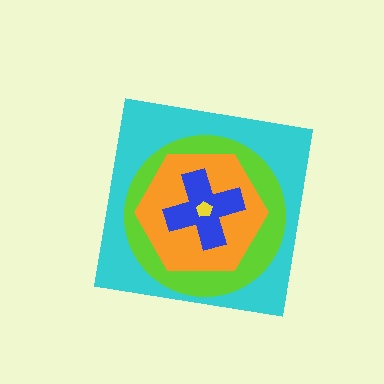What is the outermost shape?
The cyan square.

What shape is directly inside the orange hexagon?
The blue cross.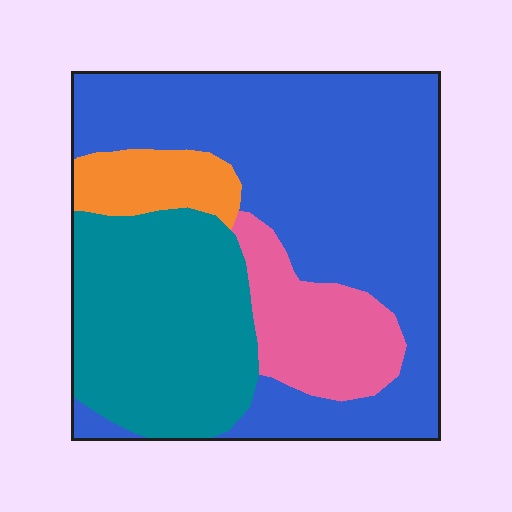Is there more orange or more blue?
Blue.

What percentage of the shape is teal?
Teal covers roughly 30% of the shape.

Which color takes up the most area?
Blue, at roughly 50%.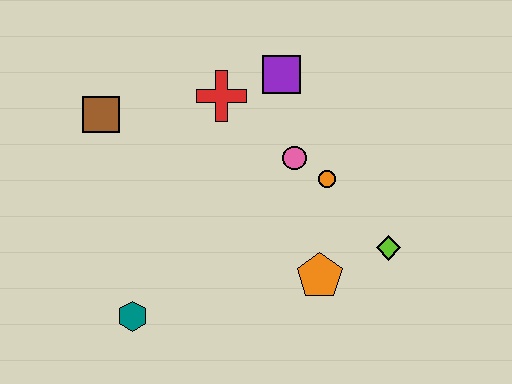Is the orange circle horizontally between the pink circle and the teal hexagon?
No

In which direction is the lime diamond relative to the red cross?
The lime diamond is to the right of the red cross.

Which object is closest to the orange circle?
The pink circle is closest to the orange circle.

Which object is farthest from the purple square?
The teal hexagon is farthest from the purple square.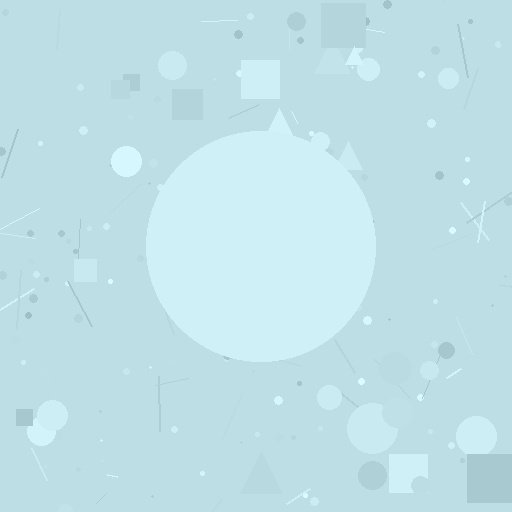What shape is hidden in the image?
A circle is hidden in the image.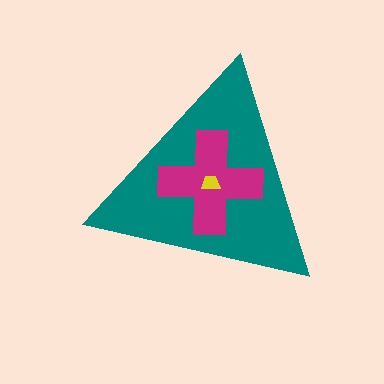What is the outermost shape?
The teal triangle.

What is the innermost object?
The yellow trapezoid.